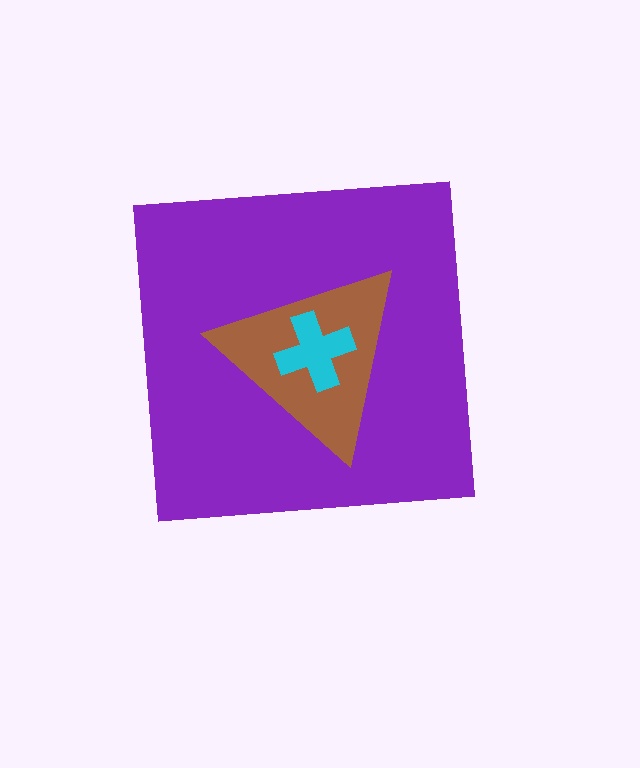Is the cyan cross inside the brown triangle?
Yes.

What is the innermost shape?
The cyan cross.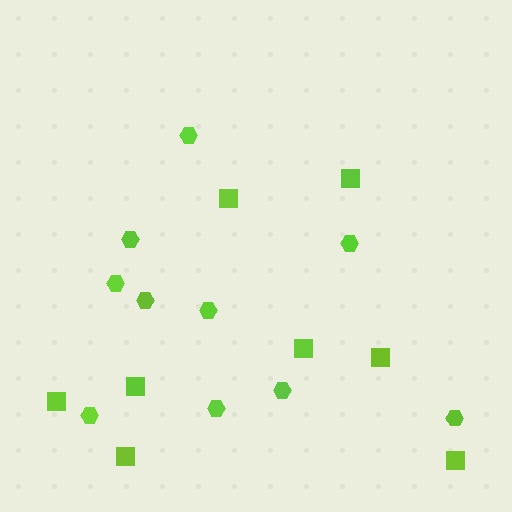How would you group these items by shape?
There are 2 groups: one group of hexagons (10) and one group of squares (8).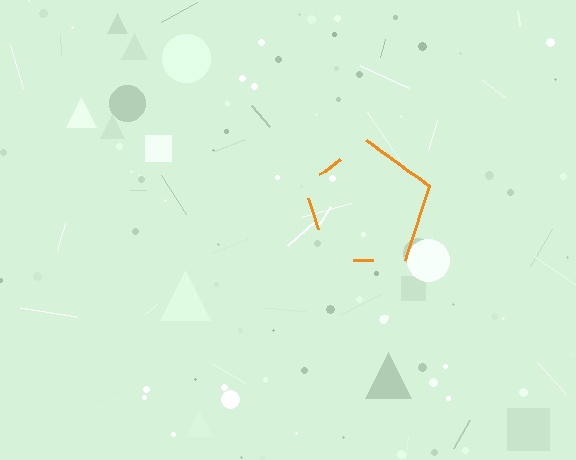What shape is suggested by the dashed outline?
The dashed outline suggests a pentagon.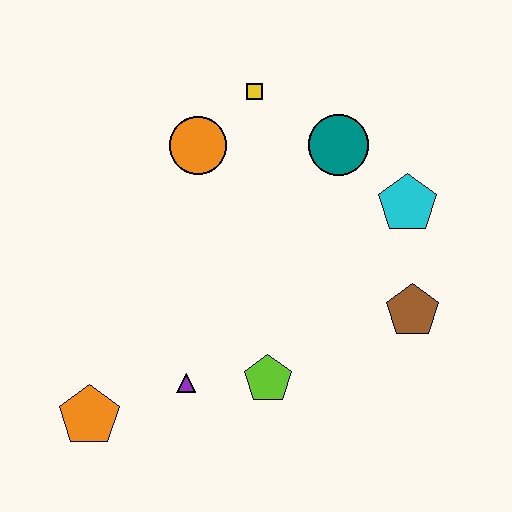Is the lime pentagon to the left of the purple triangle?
No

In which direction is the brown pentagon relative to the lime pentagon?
The brown pentagon is to the right of the lime pentagon.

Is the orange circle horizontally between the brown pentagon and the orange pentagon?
Yes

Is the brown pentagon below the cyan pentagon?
Yes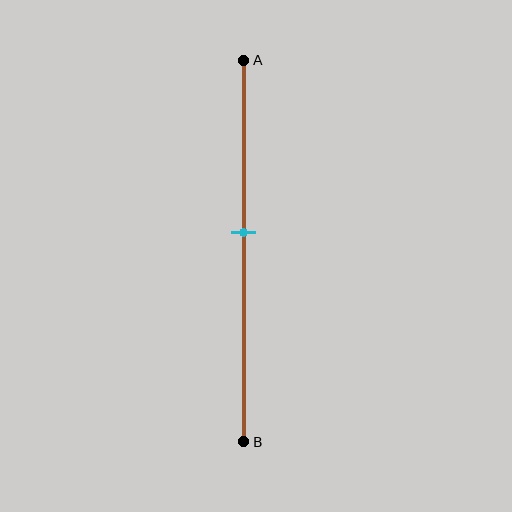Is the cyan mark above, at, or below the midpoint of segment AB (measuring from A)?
The cyan mark is above the midpoint of segment AB.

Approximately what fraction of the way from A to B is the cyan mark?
The cyan mark is approximately 45% of the way from A to B.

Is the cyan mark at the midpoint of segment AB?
No, the mark is at about 45% from A, not at the 50% midpoint.